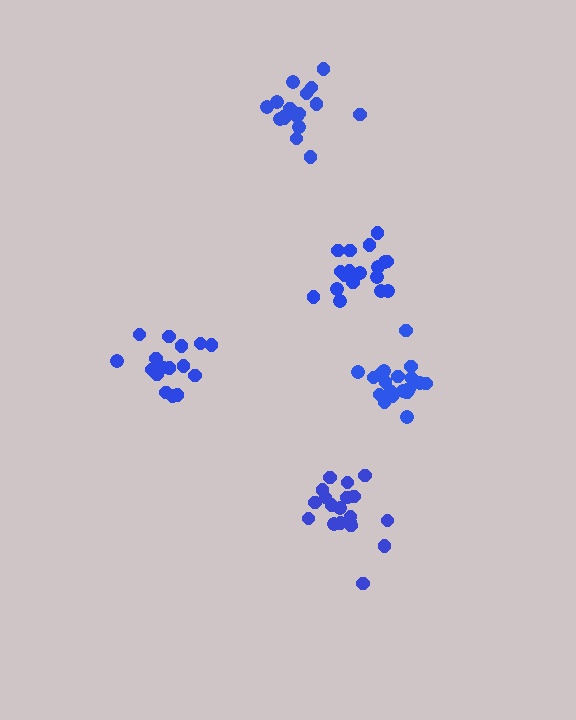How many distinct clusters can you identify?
There are 5 distinct clusters.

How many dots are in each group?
Group 1: 20 dots, Group 2: 19 dots, Group 3: 20 dots, Group 4: 16 dots, Group 5: 17 dots (92 total).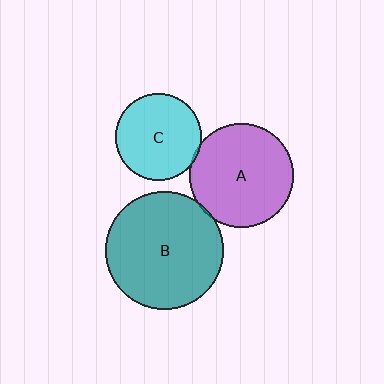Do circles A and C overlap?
Yes.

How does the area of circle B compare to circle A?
Approximately 1.3 times.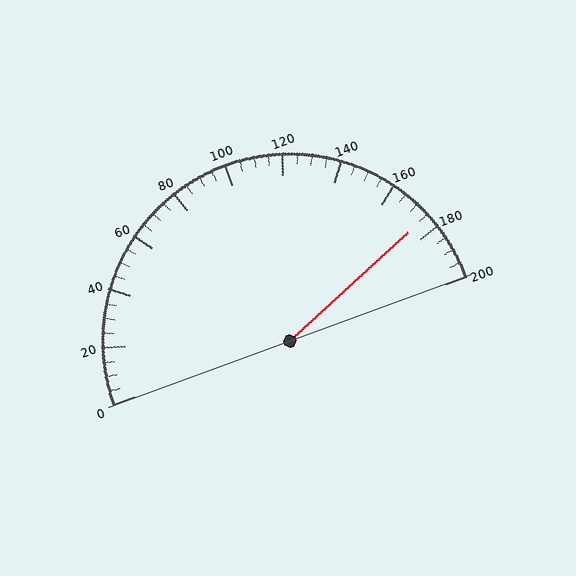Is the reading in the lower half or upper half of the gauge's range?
The reading is in the upper half of the range (0 to 200).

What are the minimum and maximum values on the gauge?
The gauge ranges from 0 to 200.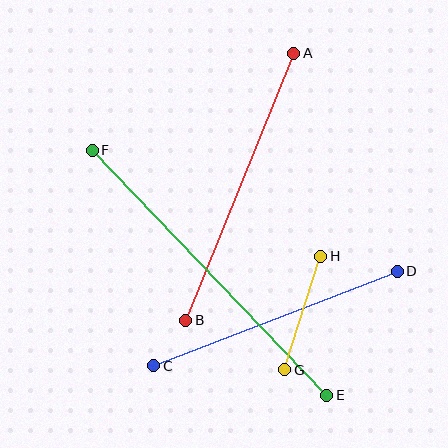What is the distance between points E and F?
The distance is approximately 339 pixels.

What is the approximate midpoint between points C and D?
The midpoint is at approximately (276, 318) pixels.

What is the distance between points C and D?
The distance is approximately 261 pixels.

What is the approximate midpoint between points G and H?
The midpoint is at approximately (303, 313) pixels.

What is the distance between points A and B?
The distance is approximately 288 pixels.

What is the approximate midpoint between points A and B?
The midpoint is at approximately (240, 187) pixels.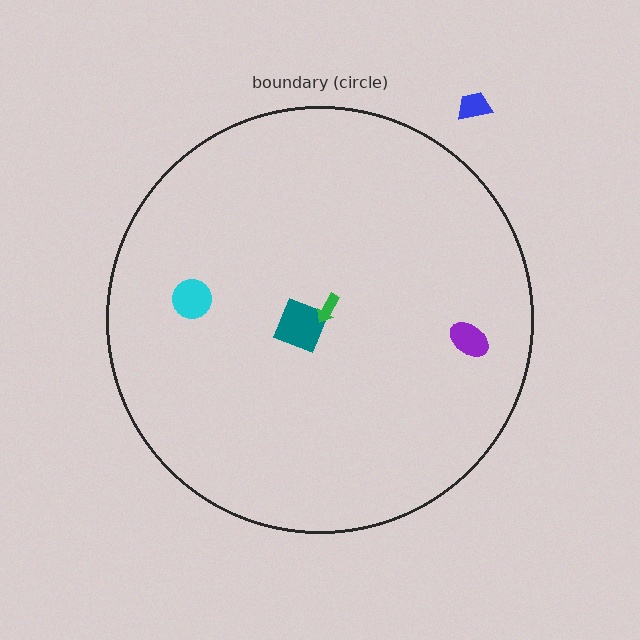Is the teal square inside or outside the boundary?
Inside.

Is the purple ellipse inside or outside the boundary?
Inside.